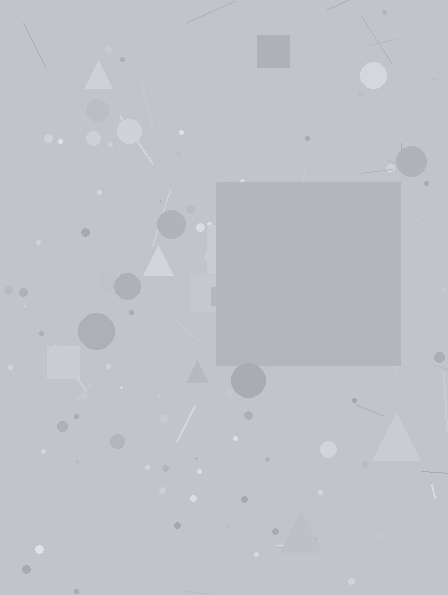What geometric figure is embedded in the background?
A square is embedded in the background.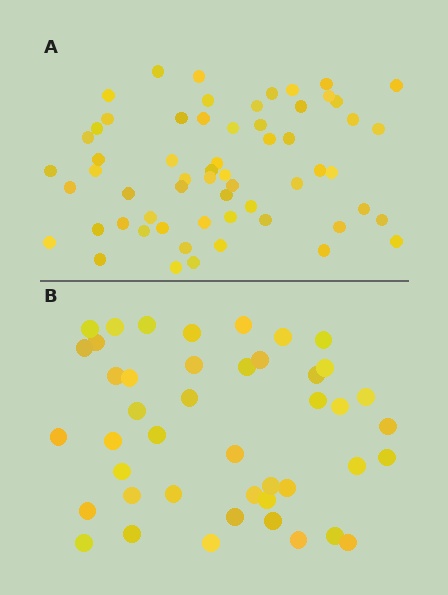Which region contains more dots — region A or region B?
Region A (the top region) has more dots.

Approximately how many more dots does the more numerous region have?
Region A has approximately 15 more dots than region B.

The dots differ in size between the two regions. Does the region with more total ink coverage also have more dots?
No. Region B has more total ink coverage because its dots are larger, but region A actually contains more individual dots. Total area can be misleading — the number of items is what matters here.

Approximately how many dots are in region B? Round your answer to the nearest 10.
About 40 dots. (The exact count is 44, which rounds to 40.)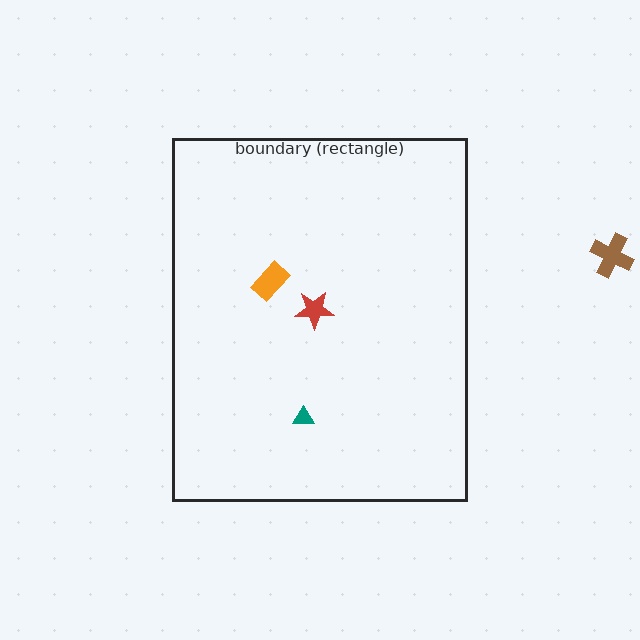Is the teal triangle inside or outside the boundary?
Inside.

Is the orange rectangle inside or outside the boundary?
Inside.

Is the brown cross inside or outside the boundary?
Outside.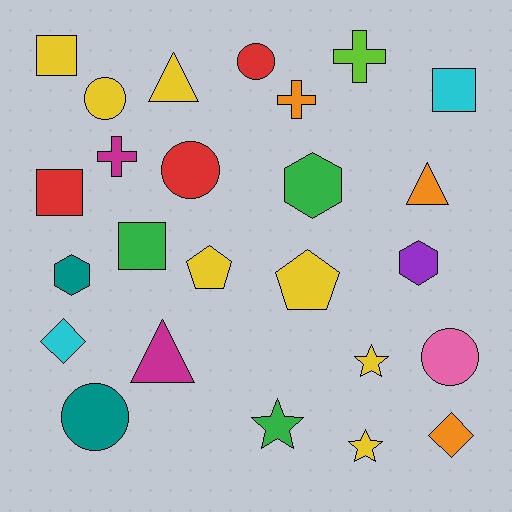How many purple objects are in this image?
There is 1 purple object.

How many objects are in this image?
There are 25 objects.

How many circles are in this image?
There are 5 circles.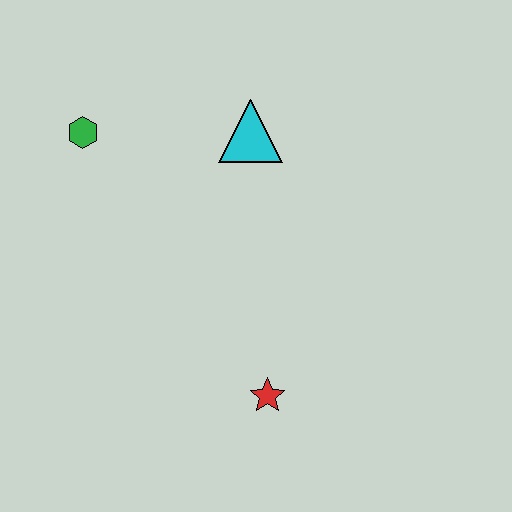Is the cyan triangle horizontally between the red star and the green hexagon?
Yes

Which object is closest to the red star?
The cyan triangle is closest to the red star.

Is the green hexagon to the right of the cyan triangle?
No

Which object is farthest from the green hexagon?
The red star is farthest from the green hexagon.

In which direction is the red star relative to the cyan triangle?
The red star is below the cyan triangle.